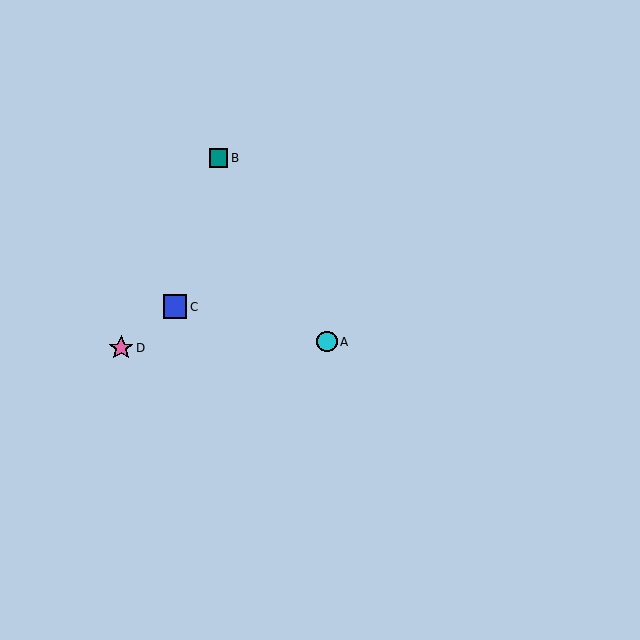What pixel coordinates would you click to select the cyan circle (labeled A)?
Click at (327, 342) to select the cyan circle A.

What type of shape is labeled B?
Shape B is a teal square.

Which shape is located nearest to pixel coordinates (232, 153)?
The teal square (labeled B) at (218, 158) is nearest to that location.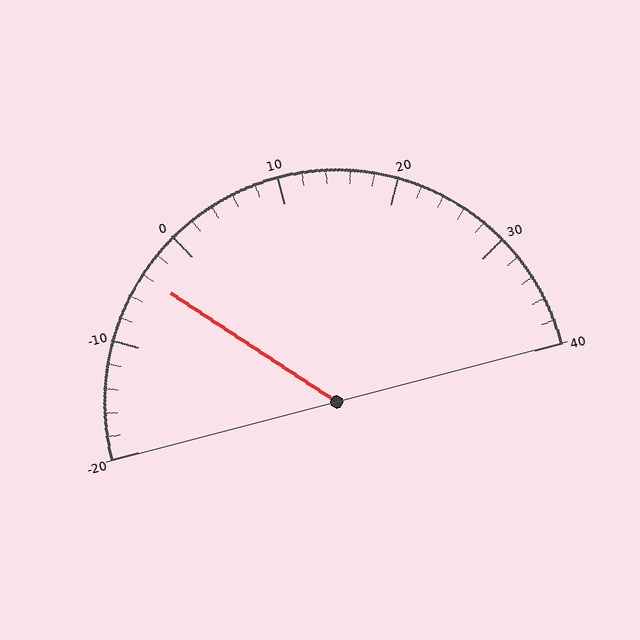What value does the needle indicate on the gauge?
The needle indicates approximately -4.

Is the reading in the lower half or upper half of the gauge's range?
The reading is in the lower half of the range (-20 to 40).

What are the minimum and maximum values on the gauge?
The gauge ranges from -20 to 40.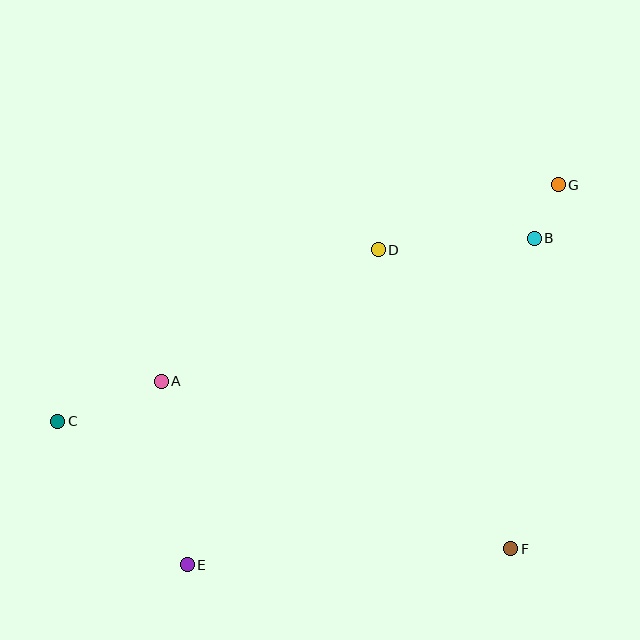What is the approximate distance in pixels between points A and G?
The distance between A and G is approximately 443 pixels.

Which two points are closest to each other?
Points B and G are closest to each other.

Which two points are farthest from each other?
Points C and G are farthest from each other.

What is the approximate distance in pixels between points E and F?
The distance between E and F is approximately 324 pixels.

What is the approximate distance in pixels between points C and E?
The distance between C and E is approximately 194 pixels.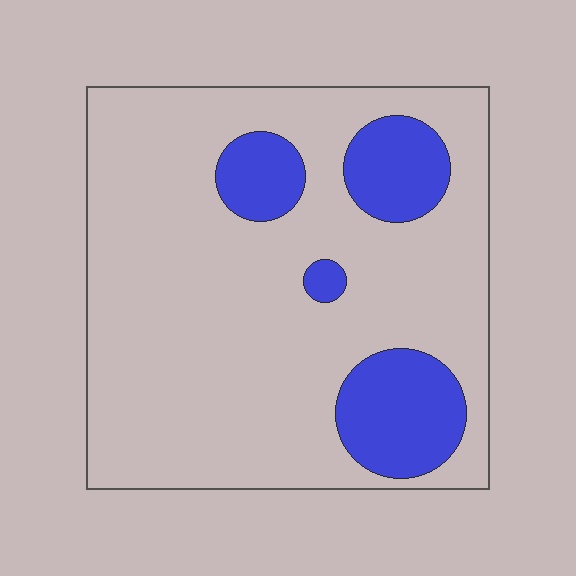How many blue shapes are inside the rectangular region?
4.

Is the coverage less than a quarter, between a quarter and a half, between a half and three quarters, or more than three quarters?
Less than a quarter.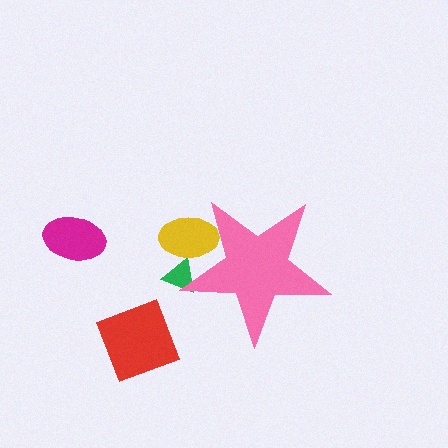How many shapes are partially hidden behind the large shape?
2 shapes are partially hidden.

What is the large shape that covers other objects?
A pink star.